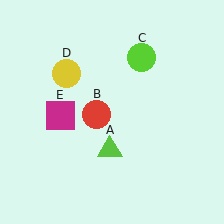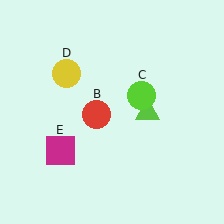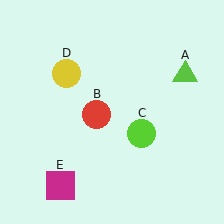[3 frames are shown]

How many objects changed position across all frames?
3 objects changed position: lime triangle (object A), lime circle (object C), magenta square (object E).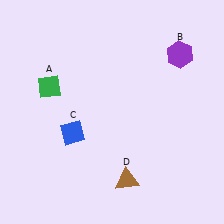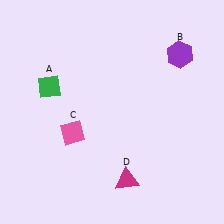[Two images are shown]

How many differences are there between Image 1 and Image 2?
There are 2 differences between the two images.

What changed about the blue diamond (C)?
In Image 1, C is blue. In Image 2, it changed to pink.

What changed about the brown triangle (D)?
In Image 1, D is brown. In Image 2, it changed to magenta.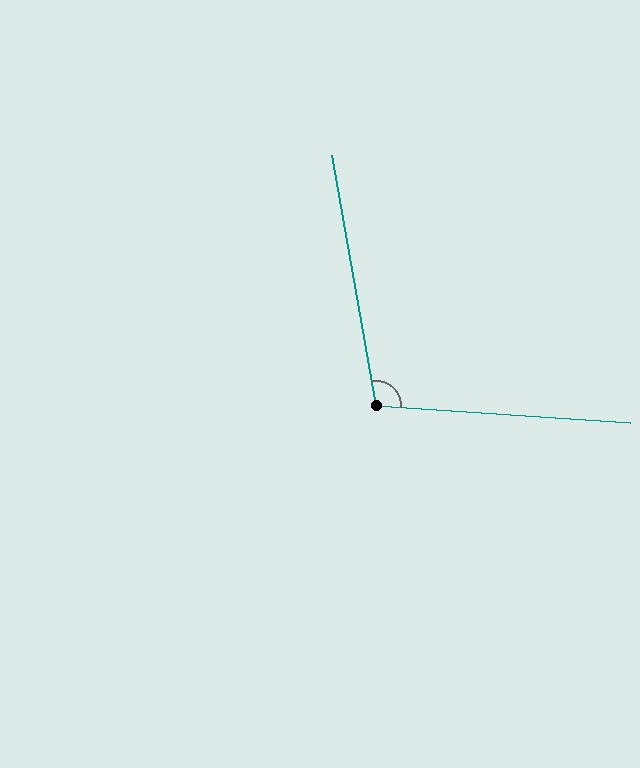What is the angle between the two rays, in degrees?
Approximately 104 degrees.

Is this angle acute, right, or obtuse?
It is obtuse.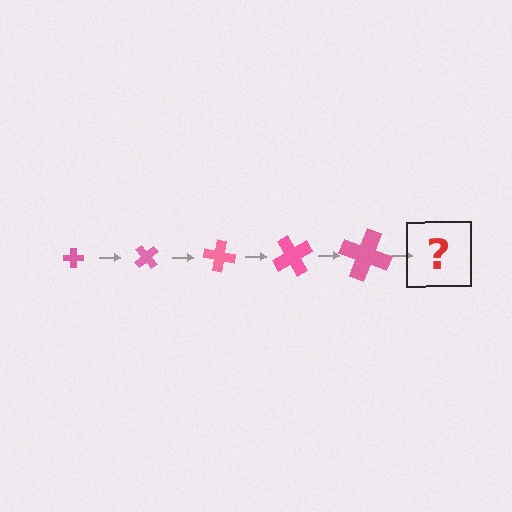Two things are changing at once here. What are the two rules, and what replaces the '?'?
The two rules are that the cross grows larger each step and it rotates 50 degrees each step. The '?' should be a cross, larger than the previous one and rotated 250 degrees from the start.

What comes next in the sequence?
The next element should be a cross, larger than the previous one and rotated 250 degrees from the start.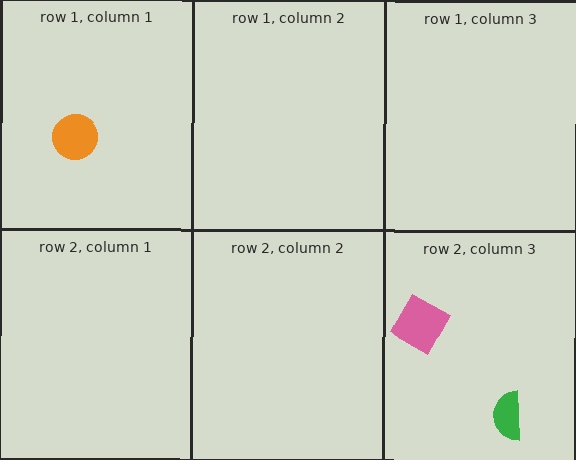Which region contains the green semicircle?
The row 2, column 3 region.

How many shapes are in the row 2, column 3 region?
2.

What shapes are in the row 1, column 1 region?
The orange circle.